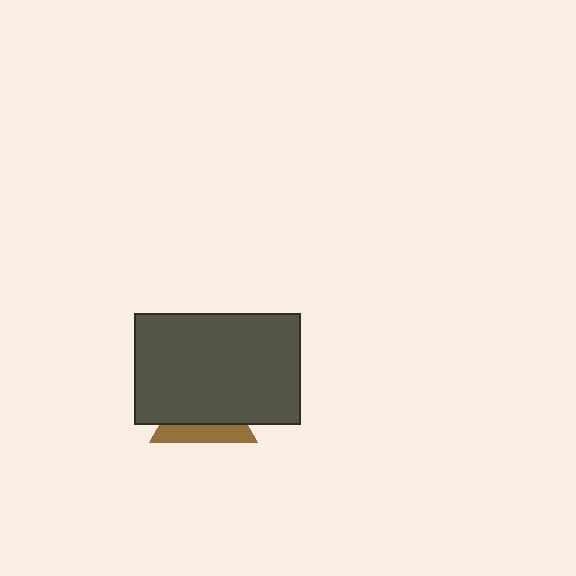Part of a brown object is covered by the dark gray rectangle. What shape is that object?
It is a triangle.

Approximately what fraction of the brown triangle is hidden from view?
Roughly 66% of the brown triangle is hidden behind the dark gray rectangle.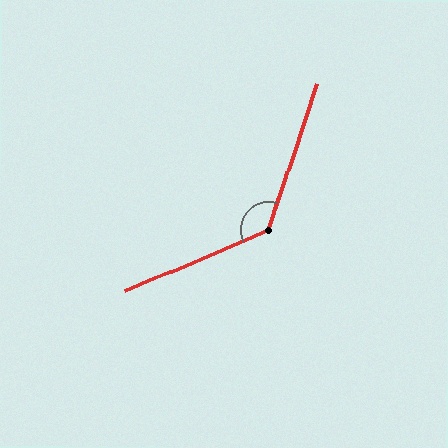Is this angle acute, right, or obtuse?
It is obtuse.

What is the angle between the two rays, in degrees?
Approximately 132 degrees.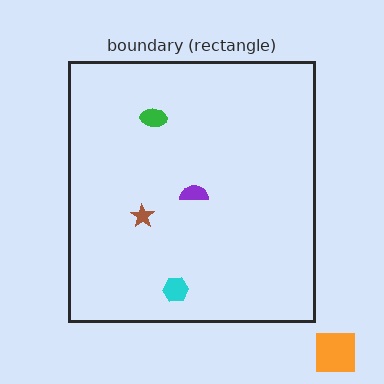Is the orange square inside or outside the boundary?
Outside.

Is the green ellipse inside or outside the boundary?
Inside.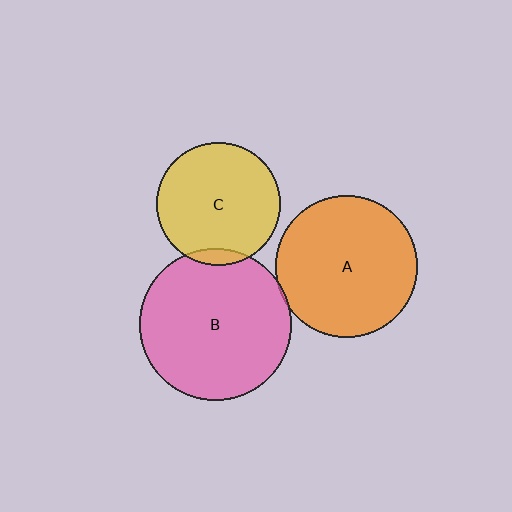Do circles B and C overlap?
Yes.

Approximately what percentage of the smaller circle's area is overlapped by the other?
Approximately 5%.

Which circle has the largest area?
Circle B (pink).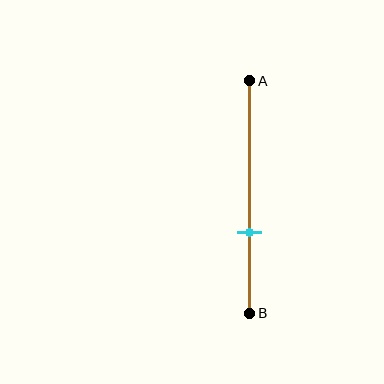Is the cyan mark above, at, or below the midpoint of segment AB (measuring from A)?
The cyan mark is below the midpoint of segment AB.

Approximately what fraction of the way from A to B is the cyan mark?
The cyan mark is approximately 65% of the way from A to B.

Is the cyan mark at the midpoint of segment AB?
No, the mark is at about 65% from A, not at the 50% midpoint.